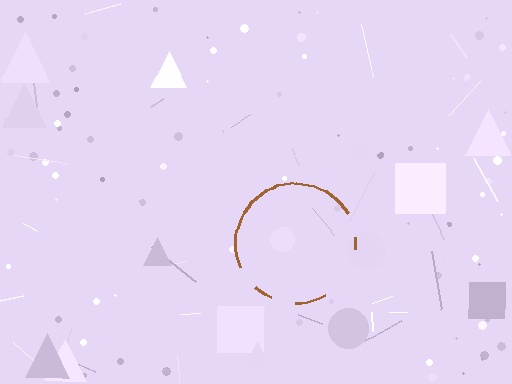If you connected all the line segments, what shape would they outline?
They would outline a circle.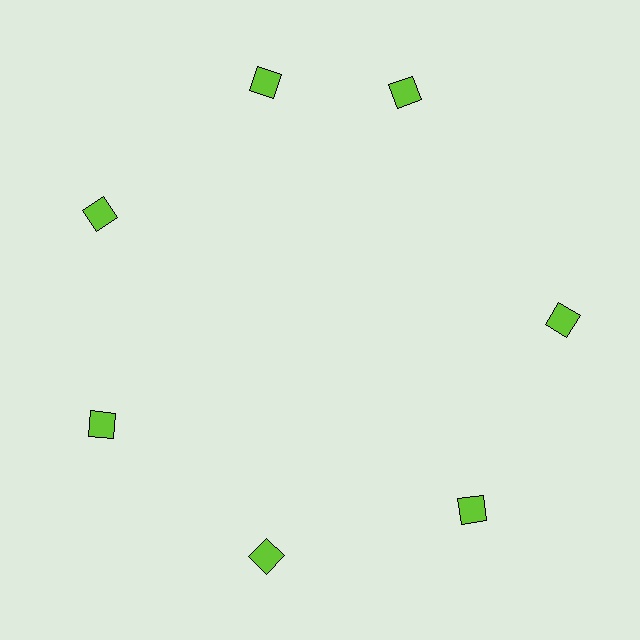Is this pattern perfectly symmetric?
No. The 7 lime squares are arranged in a ring, but one element near the 1 o'clock position is rotated out of alignment along the ring, breaking the 7-fold rotational symmetry.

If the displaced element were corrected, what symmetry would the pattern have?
It would have 7-fold rotational symmetry — the pattern would map onto itself every 51 degrees.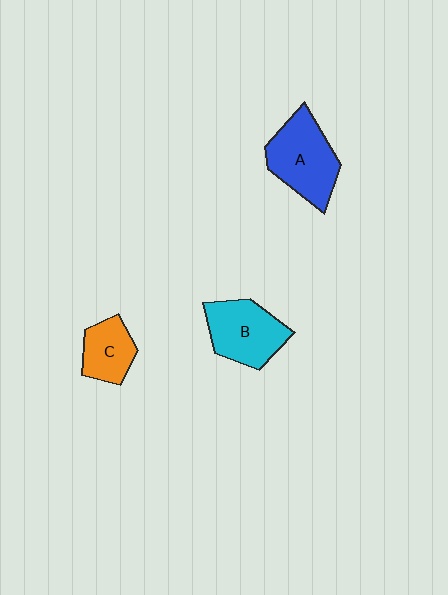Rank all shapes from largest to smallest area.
From largest to smallest: A (blue), B (cyan), C (orange).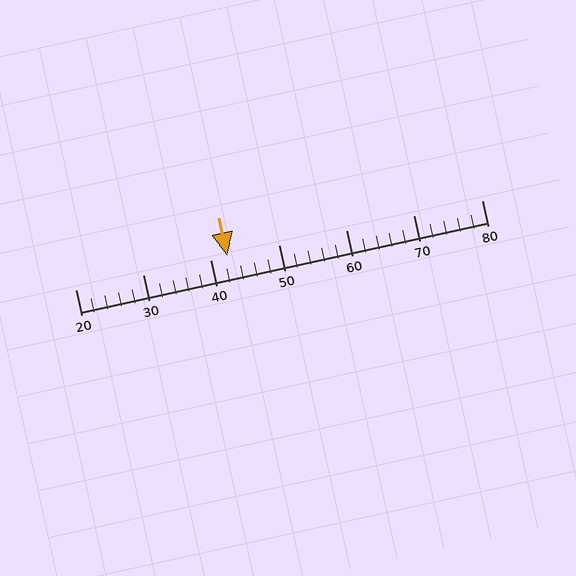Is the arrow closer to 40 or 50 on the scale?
The arrow is closer to 40.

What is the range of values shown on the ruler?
The ruler shows values from 20 to 80.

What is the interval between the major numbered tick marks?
The major tick marks are spaced 10 units apart.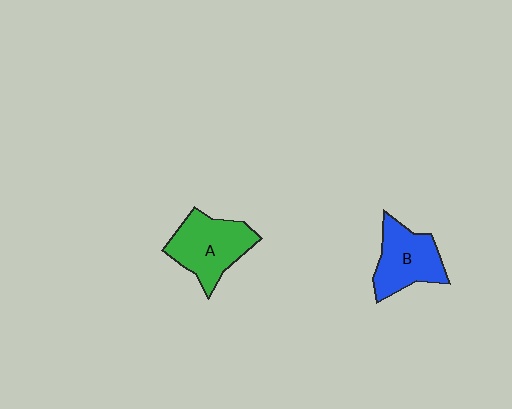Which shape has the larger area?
Shape A (green).